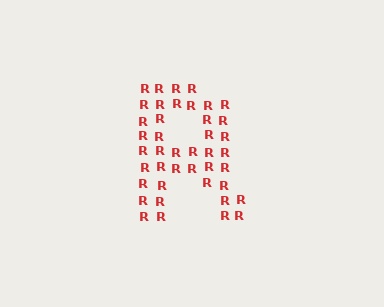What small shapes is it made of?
It is made of small letter R's.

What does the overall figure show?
The overall figure shows the letter R.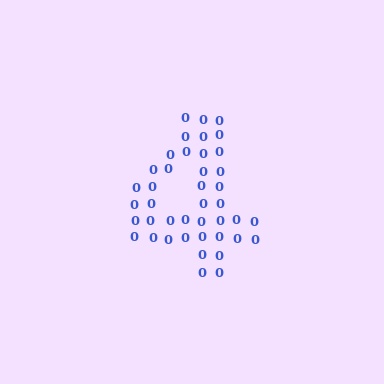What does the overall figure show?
The overall figure shows the digit 4.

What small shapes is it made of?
It is made of small digit 0's.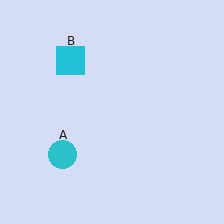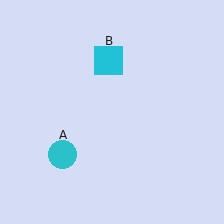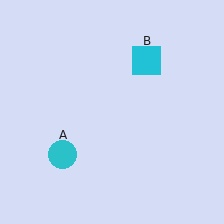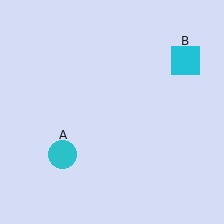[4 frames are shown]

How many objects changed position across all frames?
1 object changed position: cyan square (object B).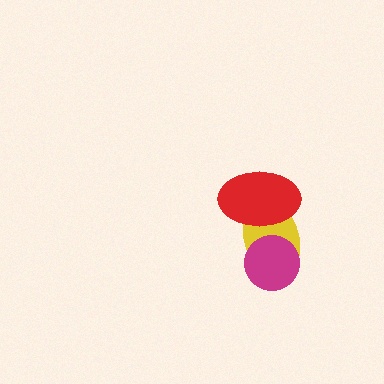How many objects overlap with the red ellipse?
1 object overlaps with the red ellipse.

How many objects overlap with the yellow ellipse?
2 objects overlap with the yellow ellipse.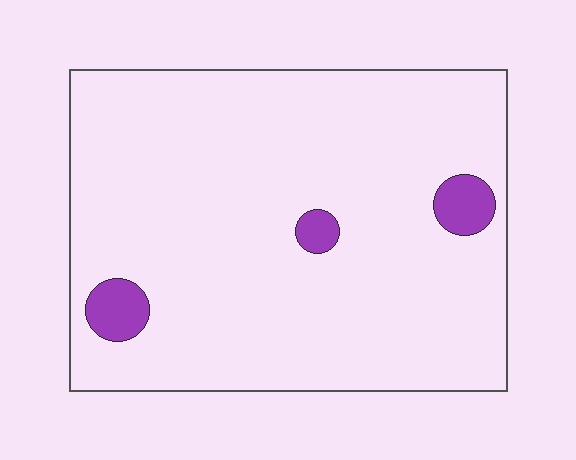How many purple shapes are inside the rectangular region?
3.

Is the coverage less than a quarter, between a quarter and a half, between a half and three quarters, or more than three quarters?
Less than a quarter.